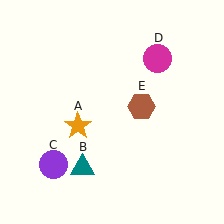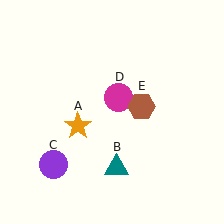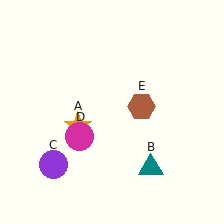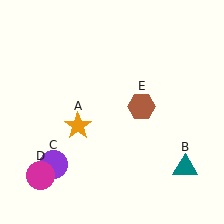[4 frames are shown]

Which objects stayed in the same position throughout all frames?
Orange star (object A) and purple circle (object C) and brown hexagon (object E) remained stationary.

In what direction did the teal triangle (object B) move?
The teal triangle (object B) moved right.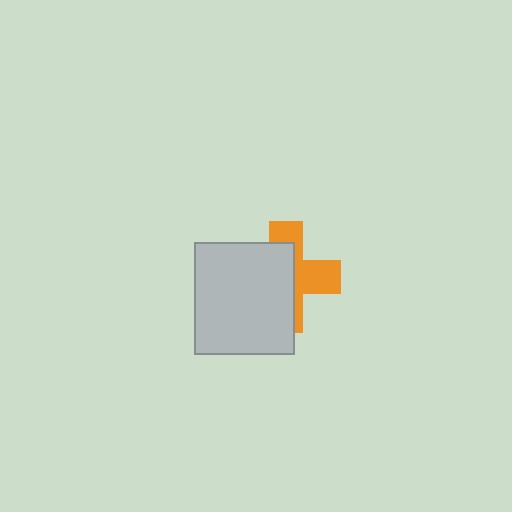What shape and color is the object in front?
The object in front is a light gray rectangle.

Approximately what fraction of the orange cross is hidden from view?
Roughly 58% of the orange cross is hidden behind the light gray rectangle.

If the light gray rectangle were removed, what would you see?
You would see the complete orange cross.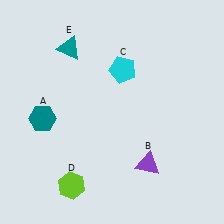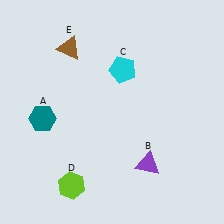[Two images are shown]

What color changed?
The triangle (E) changed from teal in Image 1 to brown in Image 2.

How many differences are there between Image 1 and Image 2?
There is 1 difference between the two images.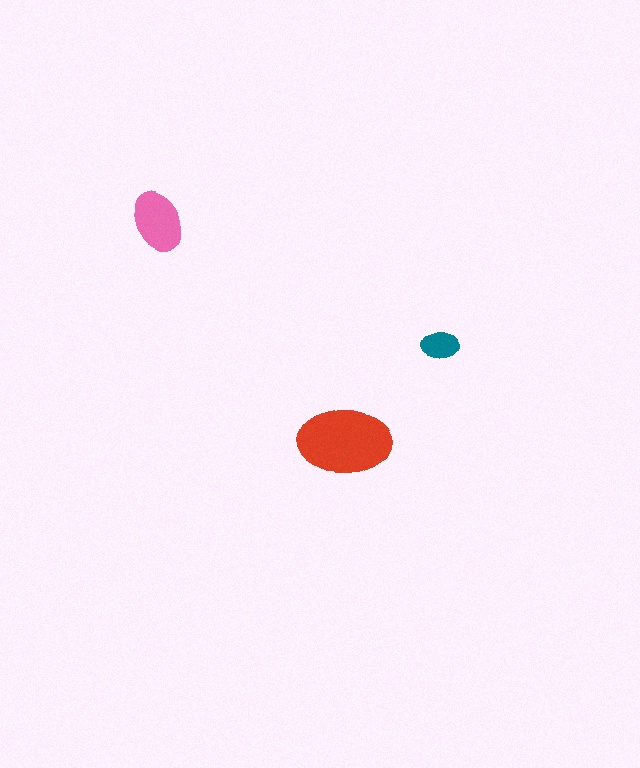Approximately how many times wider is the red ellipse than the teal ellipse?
About 2.5 times wider.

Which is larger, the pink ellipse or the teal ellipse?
The pink one.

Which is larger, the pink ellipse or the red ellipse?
The red one.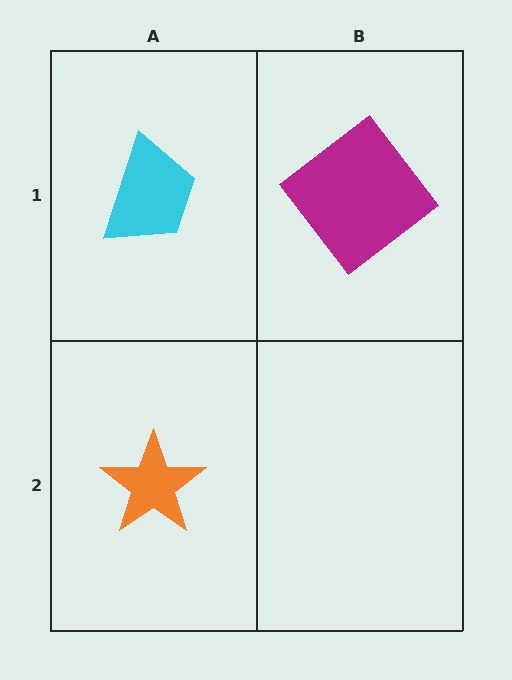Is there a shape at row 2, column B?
No, that cell is empty.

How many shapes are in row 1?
2 shapes.